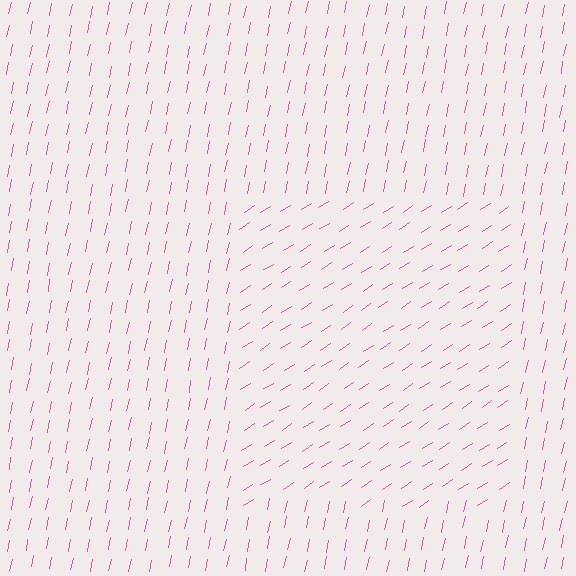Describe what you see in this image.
The image is filled with small pink line segments. A rectangle region in the image has lines oriented differently from the surrounding lines, creating a visible texture boundary.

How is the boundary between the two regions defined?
The boundary is defined purely by a change in line orientation (approximately 45 degrees difference). All lines are the same color and thickness.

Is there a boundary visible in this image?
Yes, there is a texture boundary formed by a change in line orientation.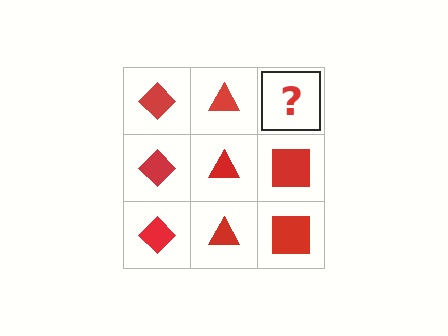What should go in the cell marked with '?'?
The missing cell should contain a red square.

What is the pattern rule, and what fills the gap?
The rule is that each column has a consistent shape. The gap should be filled with a red square.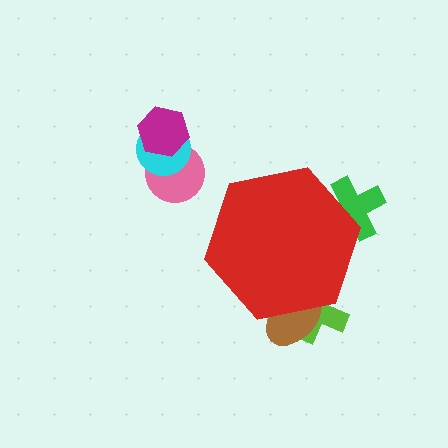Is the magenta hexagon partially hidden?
No, the magenta hexagon is fully visible.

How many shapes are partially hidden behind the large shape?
3 shapes are partially hidden.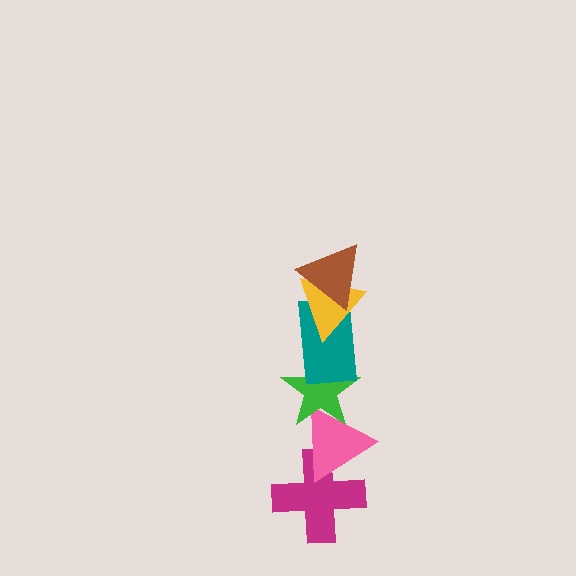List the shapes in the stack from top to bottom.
From top to bottom: the brown triangle, the yellow triangle, the teal rectangle, the green star, the pink triangle, the magenta cross.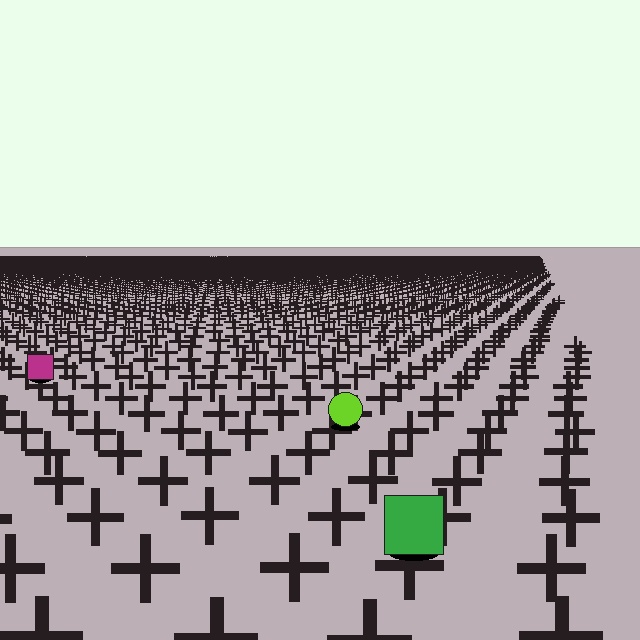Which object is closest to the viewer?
The green square is closest. The texture marks near it are larger and more spread out.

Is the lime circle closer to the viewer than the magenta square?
Yes. The lime circle is closer — you can tell from the texture gradient: the ground texture is coarser near it.